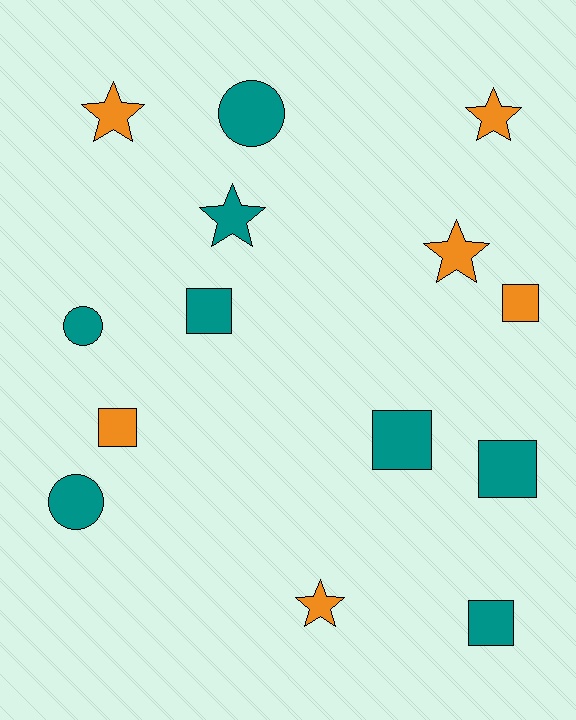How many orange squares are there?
There are 2 orange squares.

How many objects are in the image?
There are 14 objects.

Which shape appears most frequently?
Square, with 6 objects.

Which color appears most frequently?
Teal, with 8 objects.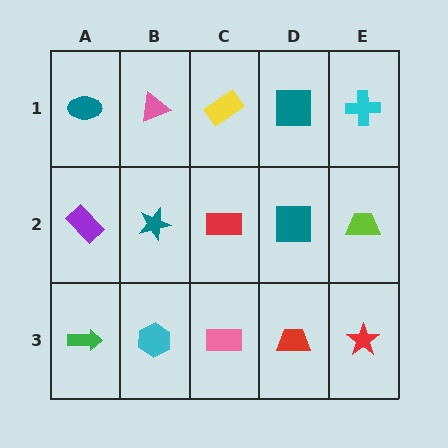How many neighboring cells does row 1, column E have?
2.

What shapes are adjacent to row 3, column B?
A teal star (row 2, column B), a green arrow (row 3, column A), a pink rectangle (row 3, column C).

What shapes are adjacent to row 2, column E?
A cyan cross (row 1, column E), a red star (row 3, column E), a teal square (row 2, column D).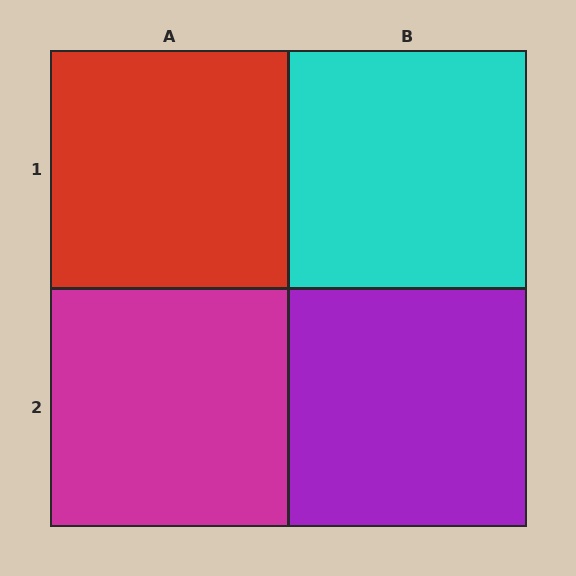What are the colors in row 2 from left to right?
Magenta, purple.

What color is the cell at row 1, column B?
Cyan.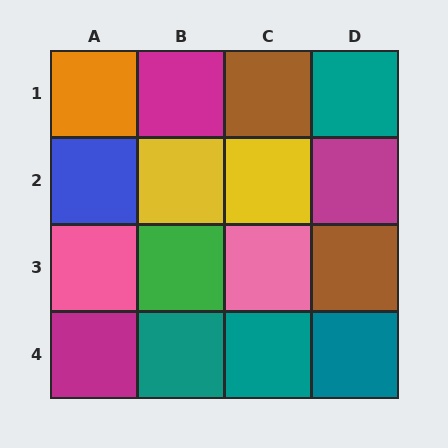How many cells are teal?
4 cells are teal.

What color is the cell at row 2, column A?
Blue.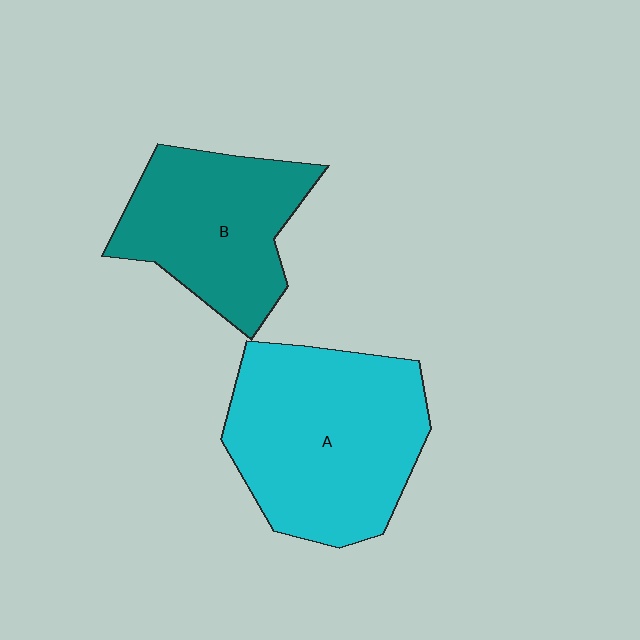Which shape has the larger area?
Shape A (cyan).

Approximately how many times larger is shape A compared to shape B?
Approximately 1.4 times.